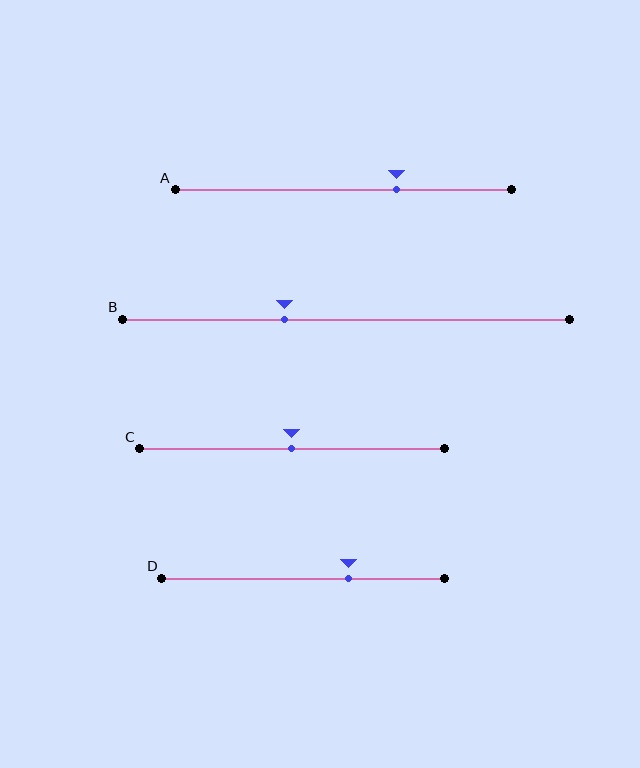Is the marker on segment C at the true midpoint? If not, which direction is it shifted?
Yes, the marker on segment C is at the true midpoint.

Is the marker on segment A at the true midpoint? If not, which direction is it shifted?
No, the marker on segment A is shifted to the right by about 16% of the segment length.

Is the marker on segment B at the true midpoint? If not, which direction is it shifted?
No, the marker on segment B is shifted to the left by about 14% of the segment length.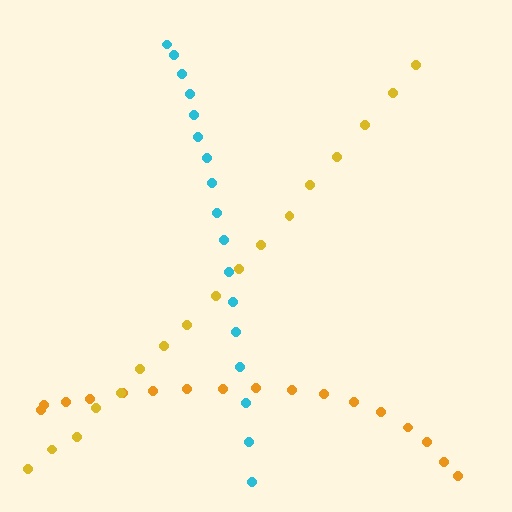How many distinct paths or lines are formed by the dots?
There are 3 distinct paths.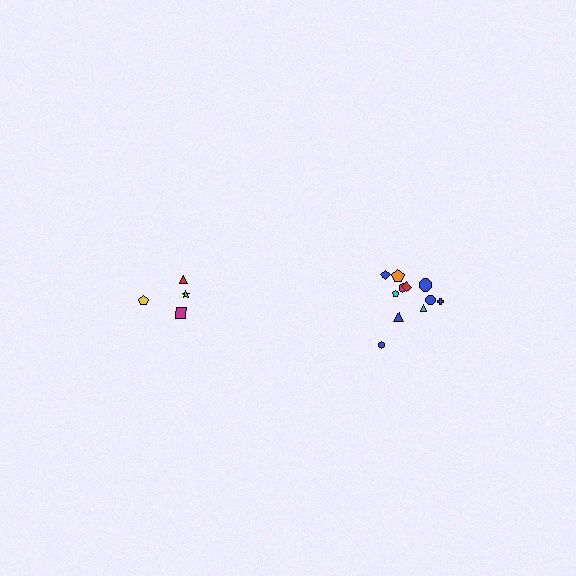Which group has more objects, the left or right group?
The right group.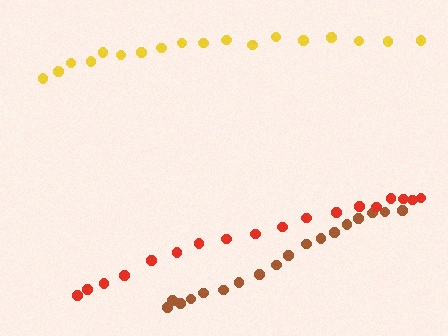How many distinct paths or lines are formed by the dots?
There are 3 distinct paths.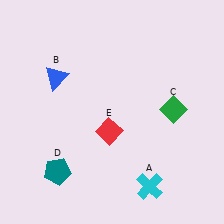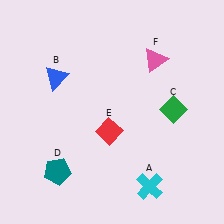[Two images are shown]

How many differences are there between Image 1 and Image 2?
There is 1 difference between the two images.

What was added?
A pink triangle (F) was added in Image 2.